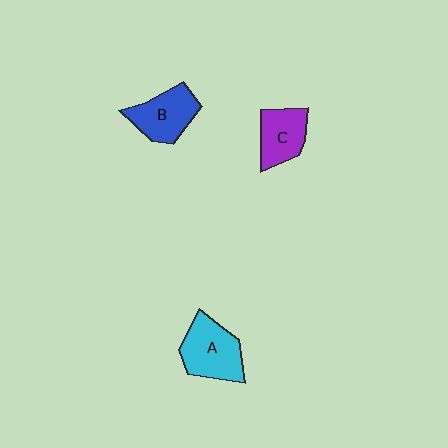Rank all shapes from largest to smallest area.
From largest to smallest: A (cyan), B (blue), C (purple).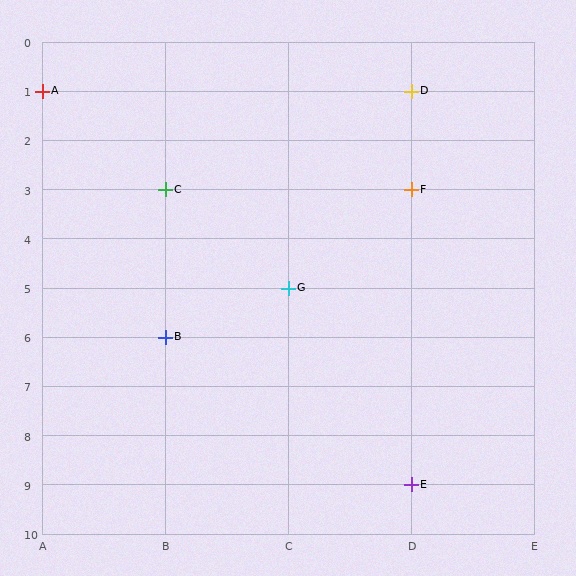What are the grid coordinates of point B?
Point B is at grid coordinates (B, 6).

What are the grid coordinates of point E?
Point E is at grid coordinates (D, 9).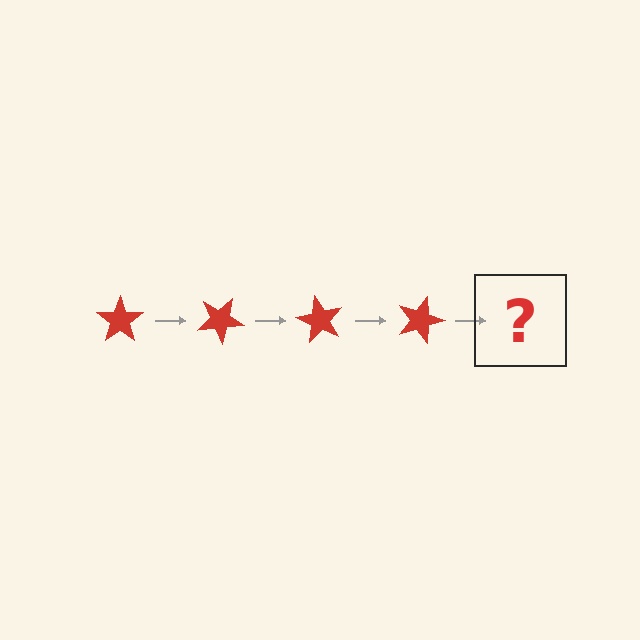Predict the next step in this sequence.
The next step is a red star rotated 120 degrees.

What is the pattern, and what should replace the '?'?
The pattern is that the star rotates 30 degrees each step. The '?' should be a red star rotated 120 degrees.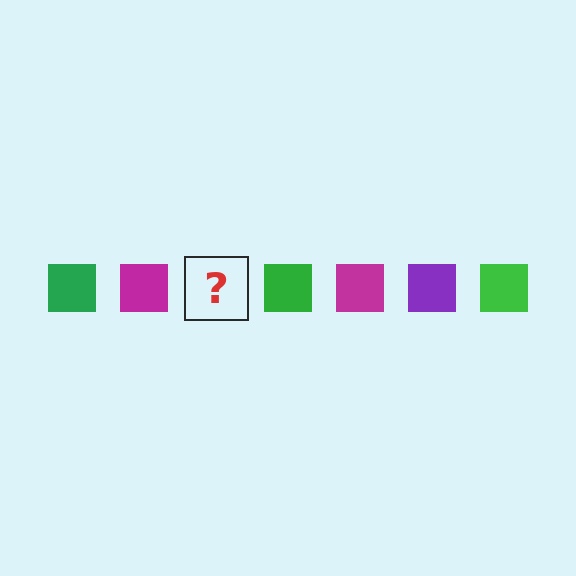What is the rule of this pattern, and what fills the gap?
The rule is that the pattern cycles through green, magenta, purple squares. The gap should be filled with a purple square.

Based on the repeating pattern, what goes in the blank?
The blank should be a purple square.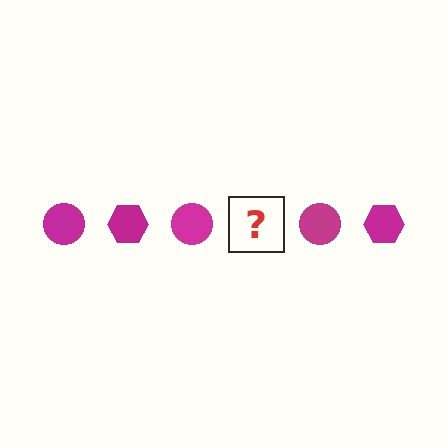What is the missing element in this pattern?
The missing element is a magenta hexagon.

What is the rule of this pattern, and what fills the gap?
The rule is that the pattern cycles through circle, hexagon shapes in magenta. The gap should be filled with a magenta hexagon.